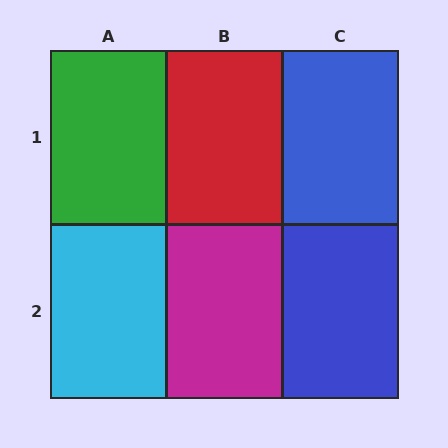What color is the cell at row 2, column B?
Magenta.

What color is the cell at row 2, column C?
Blue.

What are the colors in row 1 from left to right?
Green, red, blue.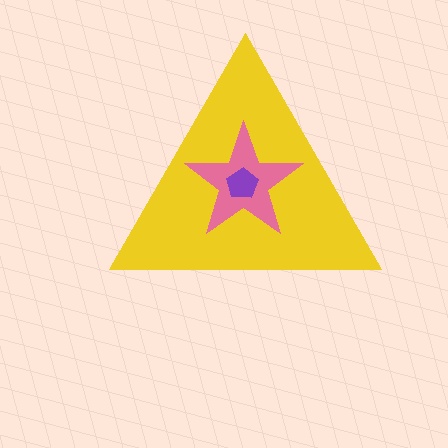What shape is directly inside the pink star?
The purple pentagon.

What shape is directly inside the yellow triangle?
The pink star.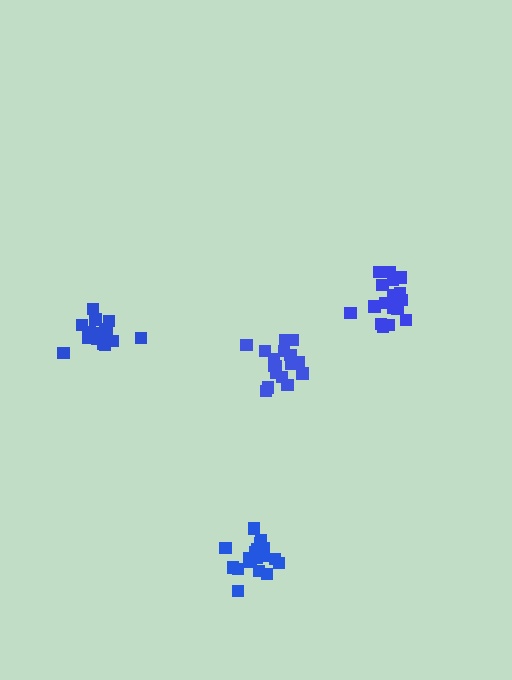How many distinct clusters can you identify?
There are 4 distinct clusters.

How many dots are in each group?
Group 1: 19 dots, Group 2: 17 dots, Group 3: 17 dots, Group 4: 18 dots (71 total).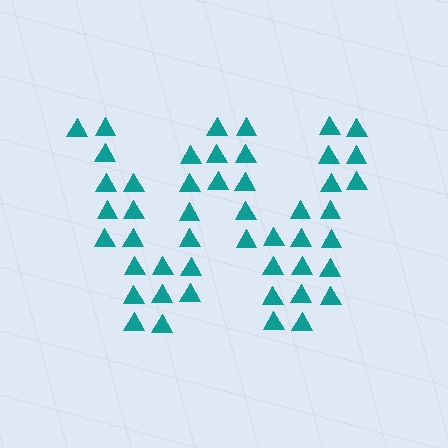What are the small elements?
The small elements are triangles.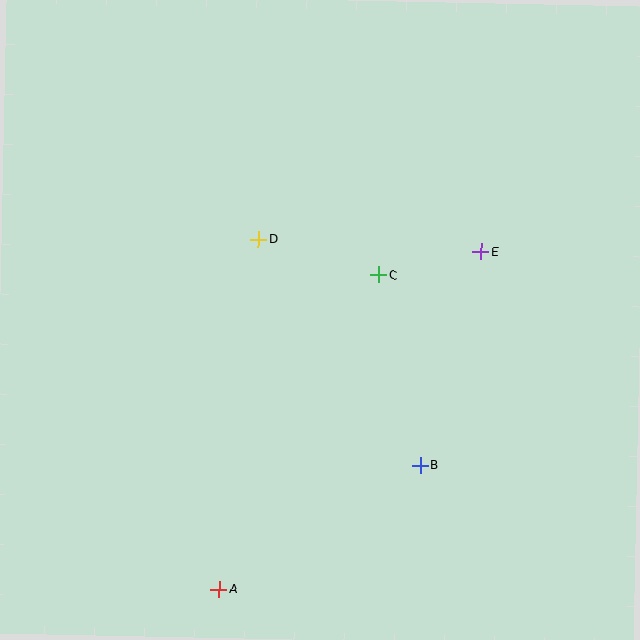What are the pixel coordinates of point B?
Point B is at (421, 465).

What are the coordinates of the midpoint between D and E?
The midpoint between D and E is at (370, 245).